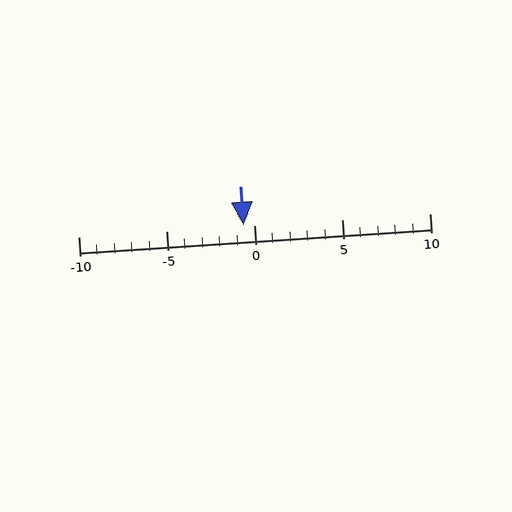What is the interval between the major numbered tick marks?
The major tick marks are spaced 5 units apart.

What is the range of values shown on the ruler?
The ruler shows values from -10 to 10.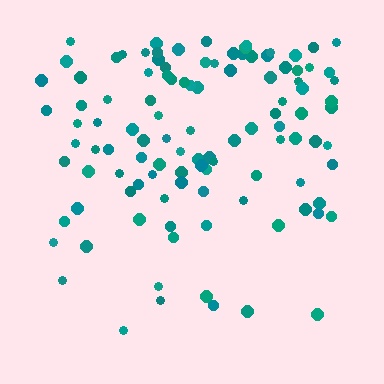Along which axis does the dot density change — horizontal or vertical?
Vertical.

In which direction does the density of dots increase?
From bottom to top, with the top side densest.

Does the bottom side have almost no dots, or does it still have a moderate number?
Still a moderate number, just noticeably fewer than the top.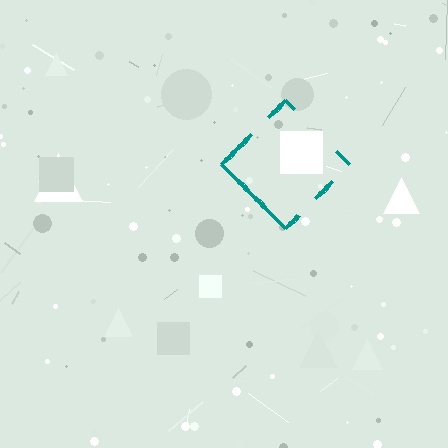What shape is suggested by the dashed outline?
The dashed outline suggests a diamond.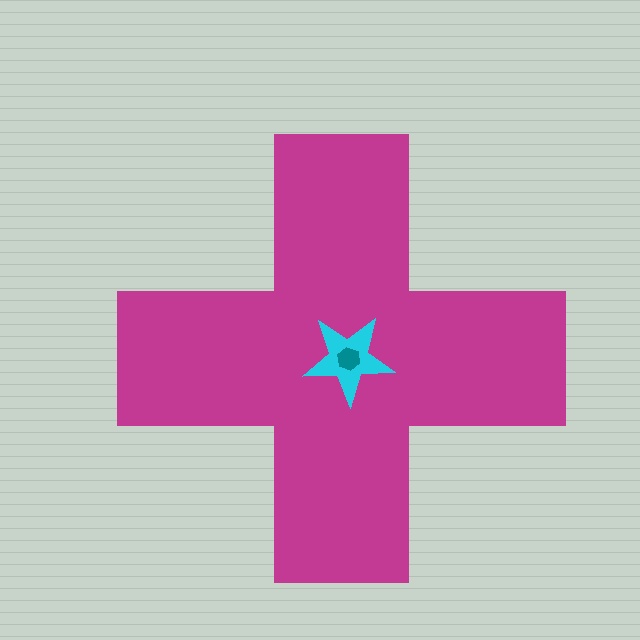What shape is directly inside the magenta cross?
The cyan star.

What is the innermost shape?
The teal hexagon.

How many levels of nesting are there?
3.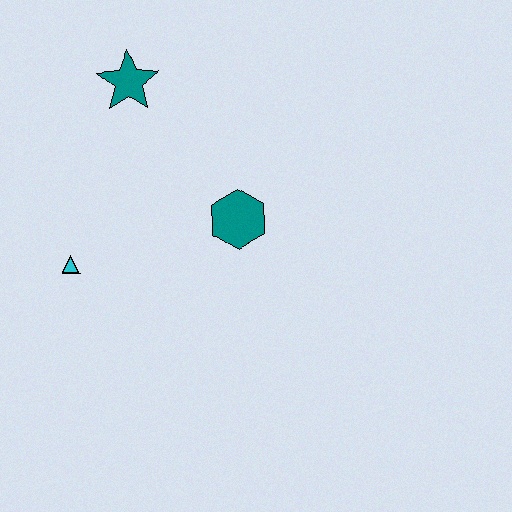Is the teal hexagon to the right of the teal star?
Yes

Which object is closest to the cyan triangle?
The teal hexagon is closest to the cyan triangle.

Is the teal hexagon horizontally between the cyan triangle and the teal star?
No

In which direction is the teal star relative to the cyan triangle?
The teal star is above the cyan triangle.